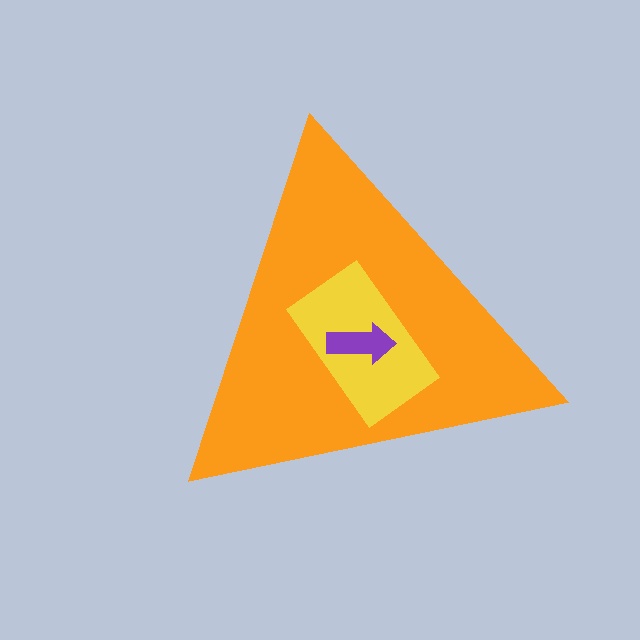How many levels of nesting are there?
3.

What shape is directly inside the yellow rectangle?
The purple arrow.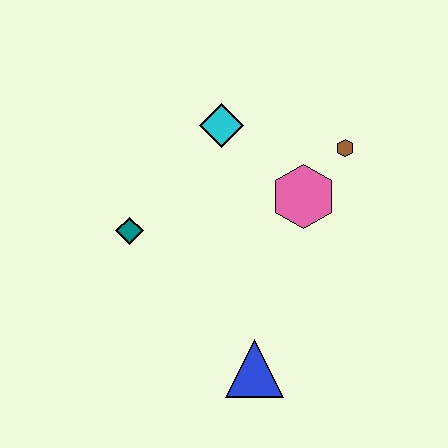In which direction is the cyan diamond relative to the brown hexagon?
The cyan diamond is to the left of the brown hexagon.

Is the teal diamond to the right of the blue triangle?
No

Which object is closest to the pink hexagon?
The brown hexagon is closest to the pink hexagon.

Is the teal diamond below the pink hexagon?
Yes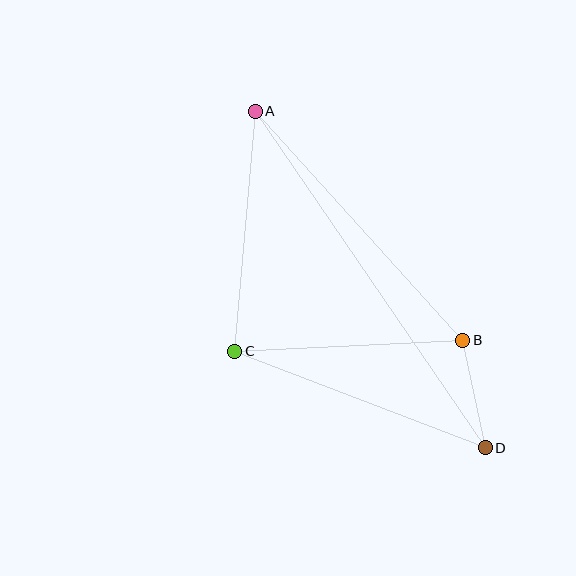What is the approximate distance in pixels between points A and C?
The distance between A and C is approximately 241 pixels.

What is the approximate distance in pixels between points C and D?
The distance between C and D is approximately 268 pixels.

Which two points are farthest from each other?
Points A and D are farthest from each other.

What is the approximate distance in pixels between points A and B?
The distance between A and B is approximately 309 pixels.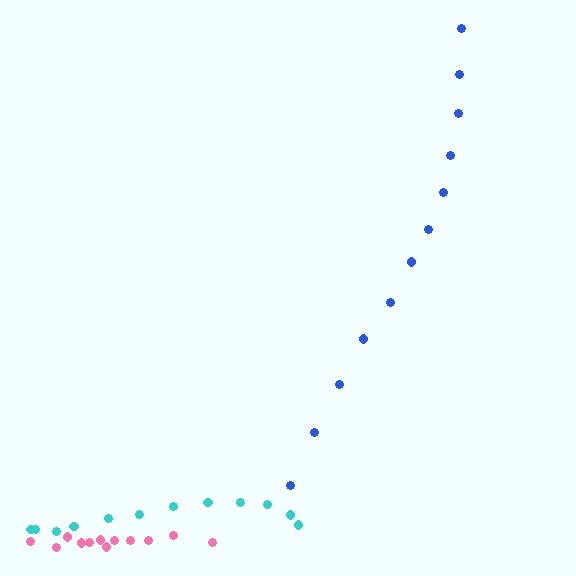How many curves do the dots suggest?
There are 3 distinct paths.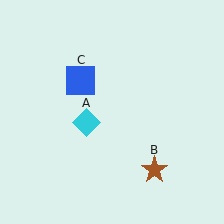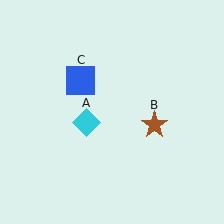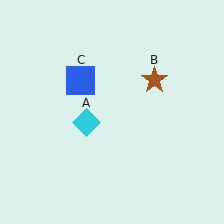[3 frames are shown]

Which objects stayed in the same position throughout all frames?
Cyan diamond (object A) and blue square (object C) remained stationary.